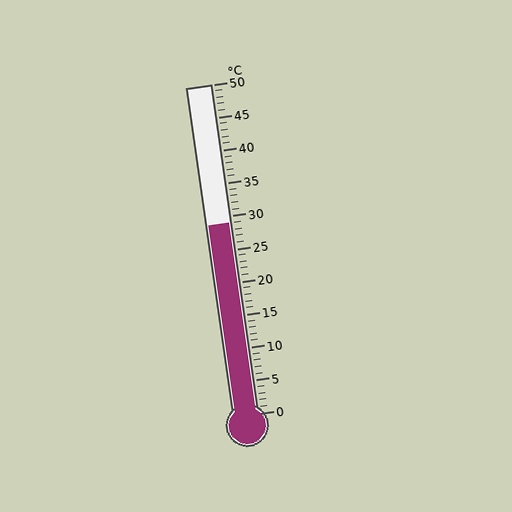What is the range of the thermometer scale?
The thermometer scale ranges from 0°C to 50°C.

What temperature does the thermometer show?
The thermometer shows approximately 29°C.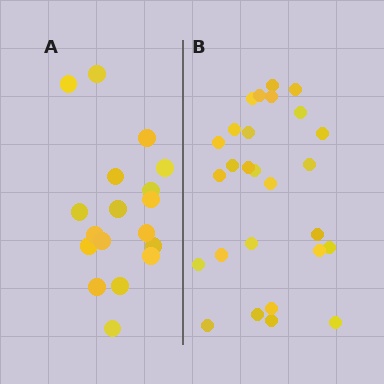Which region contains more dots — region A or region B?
Region B (the right region) has more dots.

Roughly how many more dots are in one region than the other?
Region B has roughly 8 or so more dots than region A.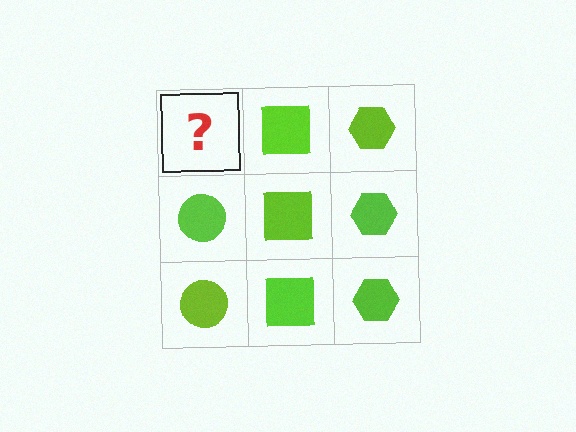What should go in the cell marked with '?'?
The missing cell should contain a lime circle.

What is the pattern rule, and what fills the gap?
The rule is that each column has a consistent shape. The gap should be filled with a lime circle.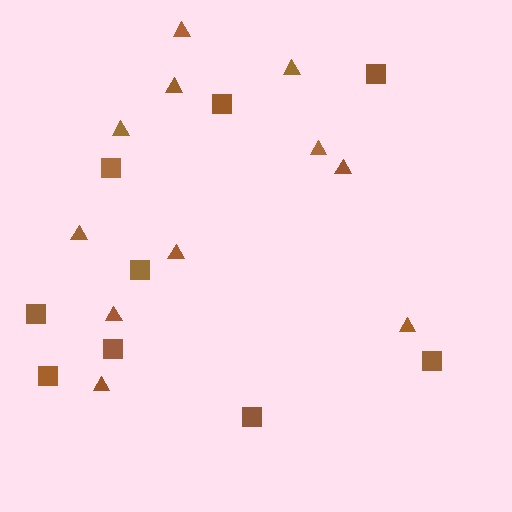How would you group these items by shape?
There are 2 groups: one group of triangles (11) and one group of squares (9).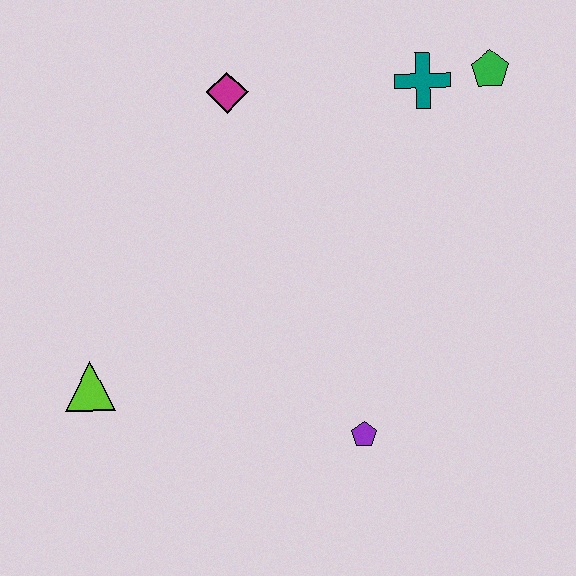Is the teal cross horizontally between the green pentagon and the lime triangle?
Yes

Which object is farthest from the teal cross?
The lime triangle is farthest from the teal cross.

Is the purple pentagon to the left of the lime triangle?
No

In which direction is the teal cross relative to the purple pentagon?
The teal cross is above the purple pentagon.